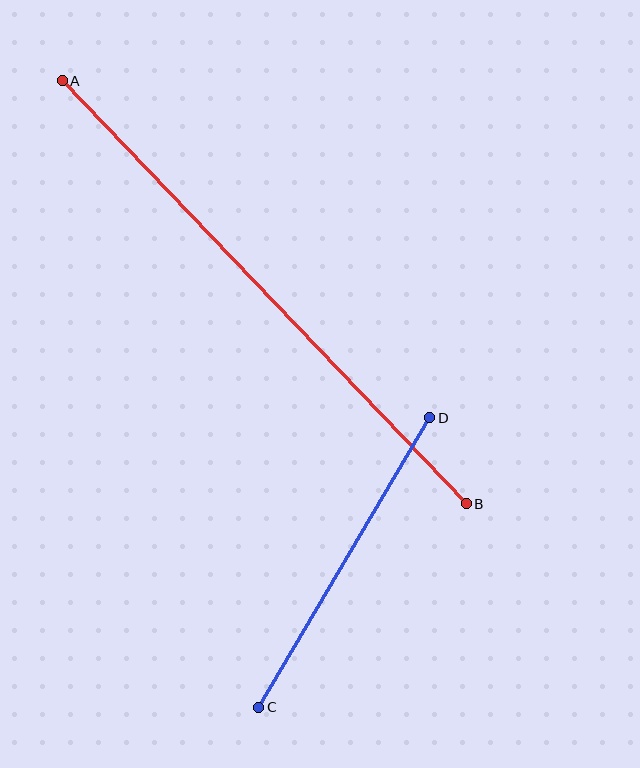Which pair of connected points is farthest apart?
Points A and B are farthest apart.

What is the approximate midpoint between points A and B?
The midpoint is at approximately (264, 292) pixels.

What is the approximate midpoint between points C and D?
The midpoint is at approximately (344, 563) pixels.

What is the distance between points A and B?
The distance is approximately 585 pixels.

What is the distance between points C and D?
The distance is approximately 336 pixels.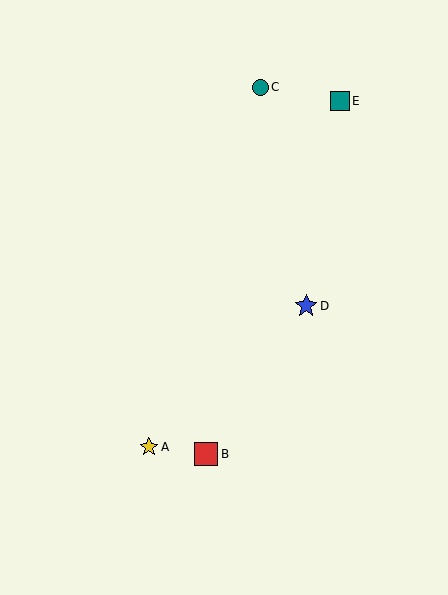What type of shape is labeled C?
Shape C is a teal circle.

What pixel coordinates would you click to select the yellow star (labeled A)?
Click at (149, 447) to select the yellow star A.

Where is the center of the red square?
The center of the red square is at (206, 454).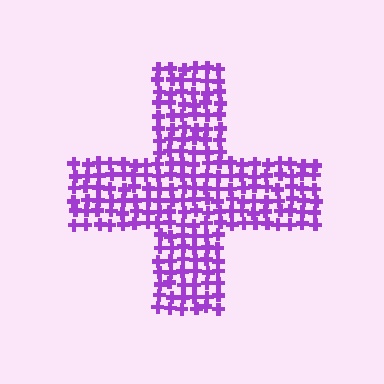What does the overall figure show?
The overall figure shows a cross.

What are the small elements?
The small elements are crosses.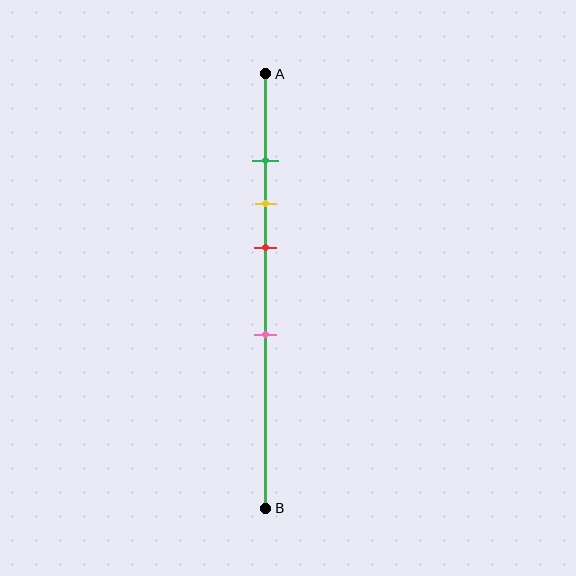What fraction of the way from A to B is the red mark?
The red mark is approximately 40% (0.4) of the way from A to B.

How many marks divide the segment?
There are 4 marks dividing the segment.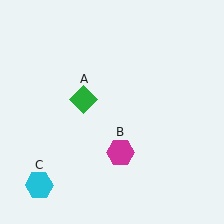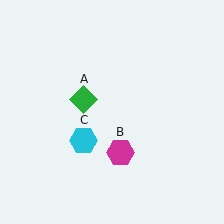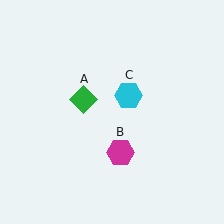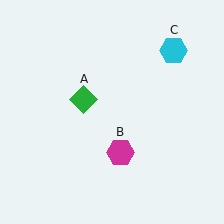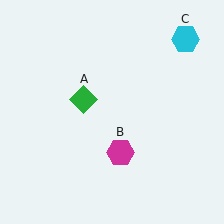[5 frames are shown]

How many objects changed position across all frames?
1 object changed position: cyan hexagon (object C).